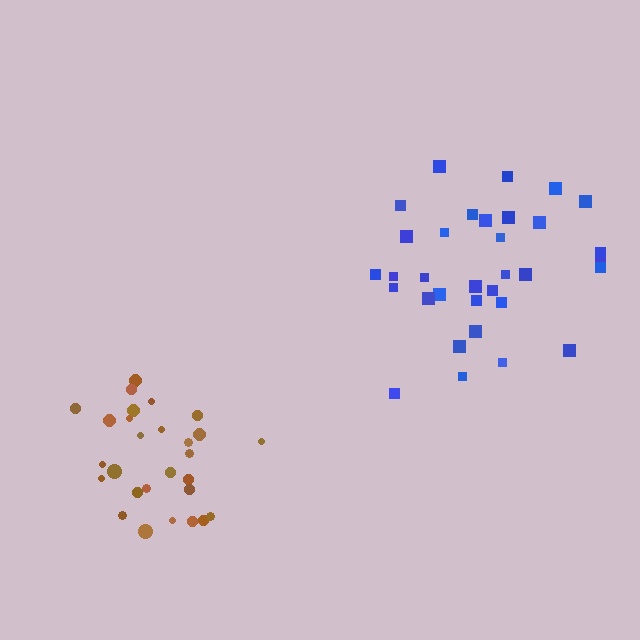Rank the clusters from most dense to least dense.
brown, blue.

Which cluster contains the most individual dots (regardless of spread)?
Blue (33).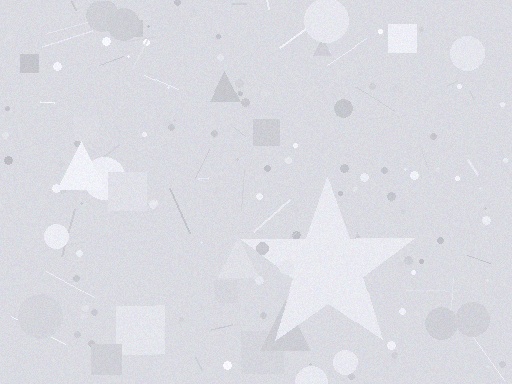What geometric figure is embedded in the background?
A star is embedded in the background.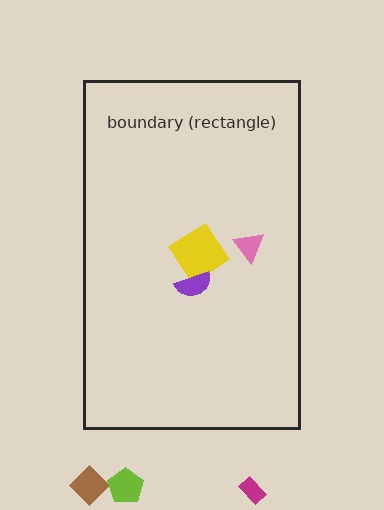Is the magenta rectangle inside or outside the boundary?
Outside.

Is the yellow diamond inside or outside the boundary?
Inside.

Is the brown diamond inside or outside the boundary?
Outside.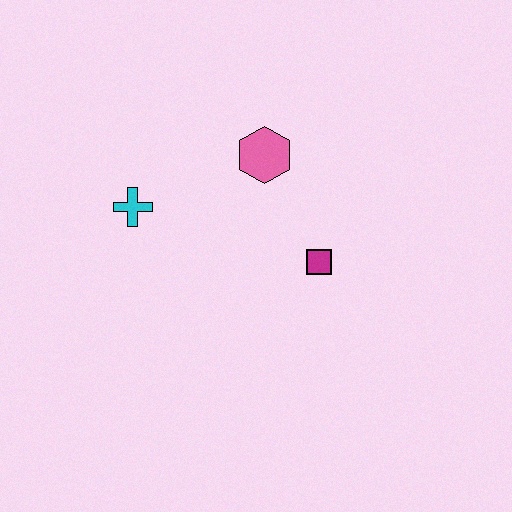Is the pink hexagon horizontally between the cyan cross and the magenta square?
Yes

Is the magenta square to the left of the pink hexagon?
No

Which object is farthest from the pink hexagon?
The cyan cross is farthest from the pink hexagon.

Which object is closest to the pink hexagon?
The magenta square is closest to the pink hexagon.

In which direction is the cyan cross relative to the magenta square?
The cyan cross is to the left of the magenta square.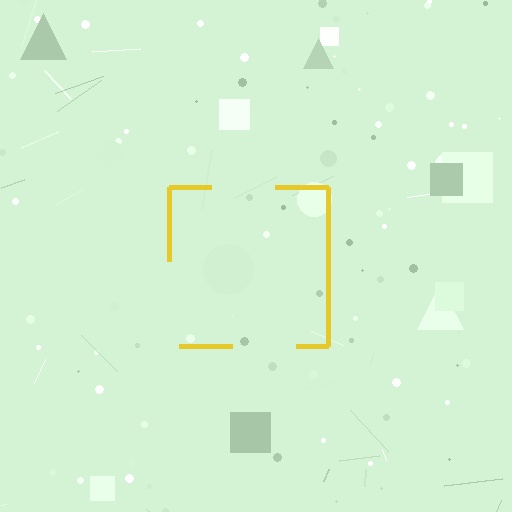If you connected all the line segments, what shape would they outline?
They would outline a square.